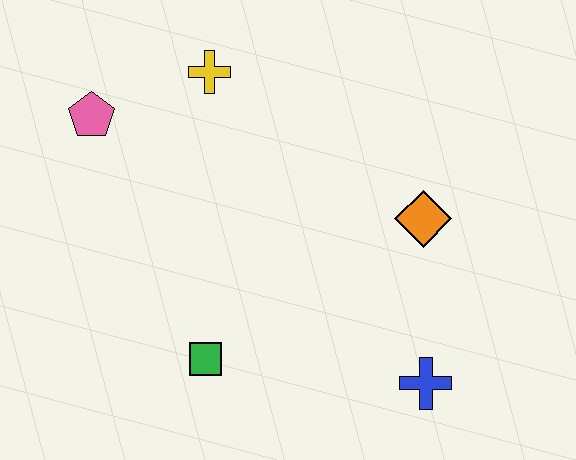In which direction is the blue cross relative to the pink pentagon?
The blue cross is to the right of the pink pentagon.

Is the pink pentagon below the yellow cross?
Yes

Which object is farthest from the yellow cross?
The blue cross is farthest from the yellow cross.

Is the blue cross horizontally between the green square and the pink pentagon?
No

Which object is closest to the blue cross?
The orange diamond is closest to the blue cross.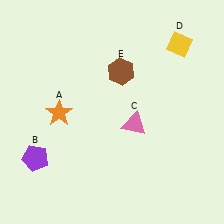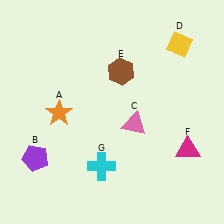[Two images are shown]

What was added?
A magenta triangle (F), a cyan cross (G) were added in Image 2.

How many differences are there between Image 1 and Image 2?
There are 2 differences between the two images.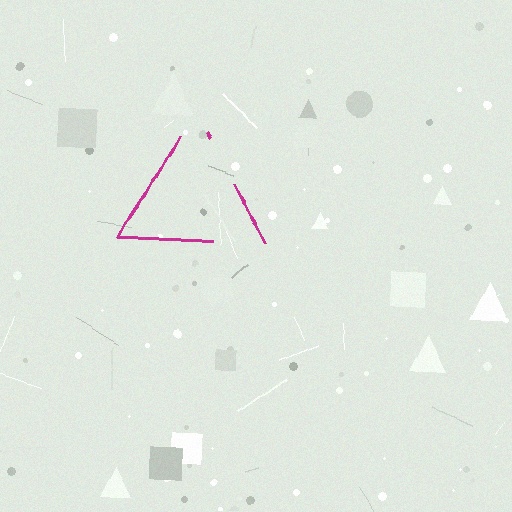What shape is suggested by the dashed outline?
The dashed outline suggests a triangle.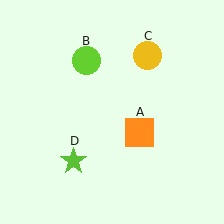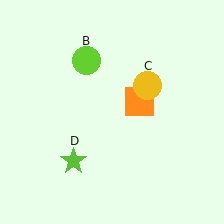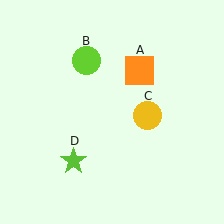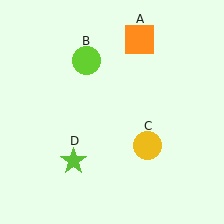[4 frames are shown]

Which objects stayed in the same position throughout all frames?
Lime circle (object B) and lime star (object D) remained stationary.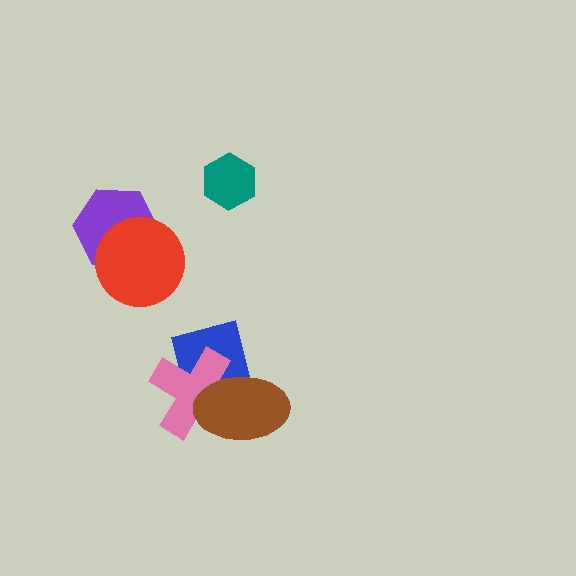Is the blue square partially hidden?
Yes, it is partially covered by another shape.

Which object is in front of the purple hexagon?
The red circle is in front of the purple hexagon.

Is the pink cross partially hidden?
Yes, it is partially covered by another shape.